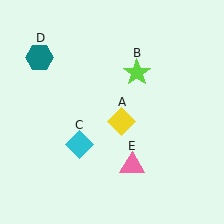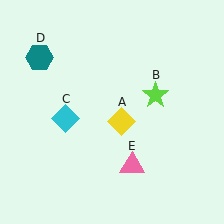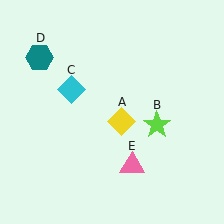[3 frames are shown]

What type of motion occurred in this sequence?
The lime star (object B), cyan diamond (object C) rotated clockwise around the center of the scene.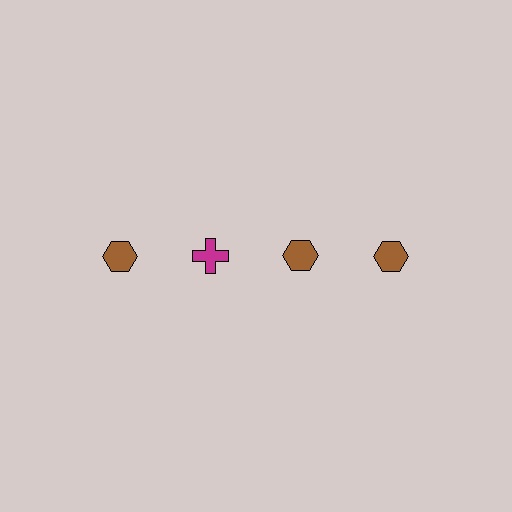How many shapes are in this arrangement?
There are 4 shapes arranged in a grid pattern.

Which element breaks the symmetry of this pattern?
The magenta cross in the top row, second from left column breaks the symmetry. All other shapes are brown hexagons.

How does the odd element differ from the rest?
It differs in both color (magenta instead of brown) and shape (cross instead of hexagon).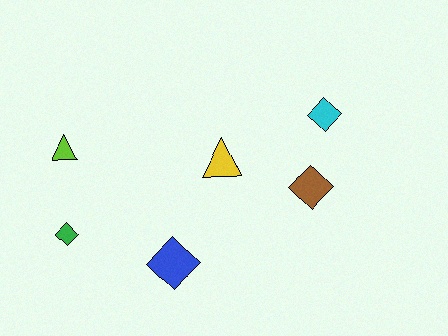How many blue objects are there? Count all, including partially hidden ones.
There is 1 blue object.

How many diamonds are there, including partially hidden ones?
There are 4 diamonds.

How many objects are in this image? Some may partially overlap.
There are 6 objects.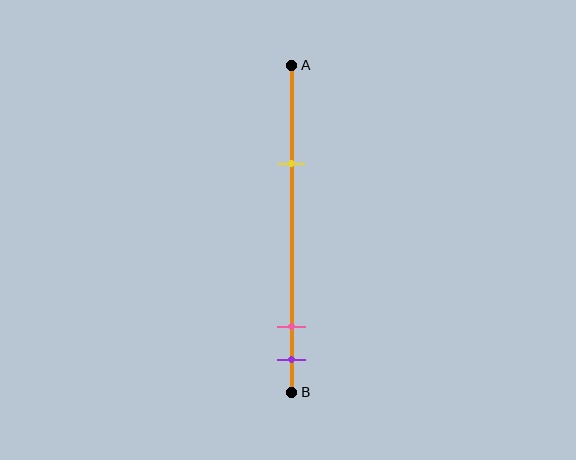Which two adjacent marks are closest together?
The pink and purple marks are the closest adjacent pair.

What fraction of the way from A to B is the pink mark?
The pink mark is approximately 80% (0.8) of the way from A to B.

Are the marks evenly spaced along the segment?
No, the marks are not evenly spaced.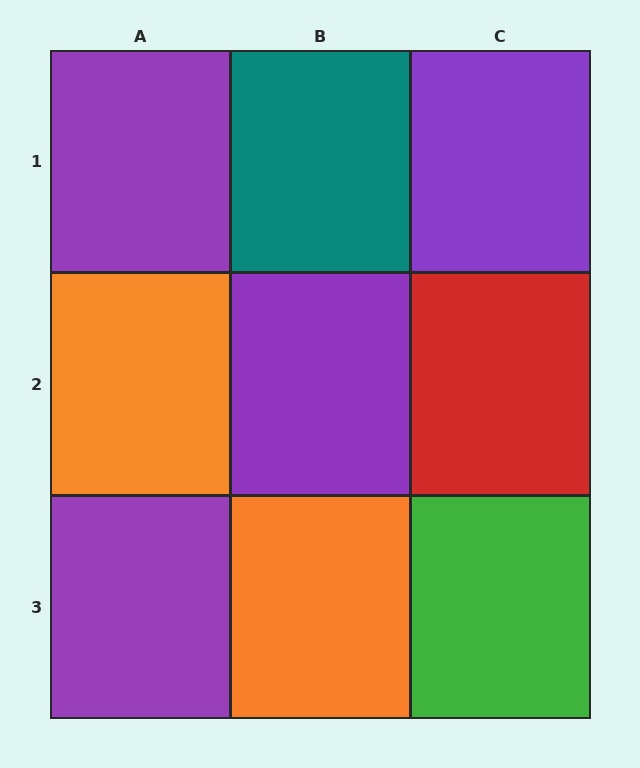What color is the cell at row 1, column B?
Teal.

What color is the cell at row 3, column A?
Purple.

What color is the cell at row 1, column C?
Purple.